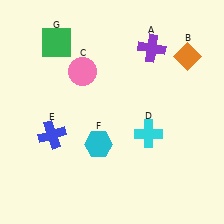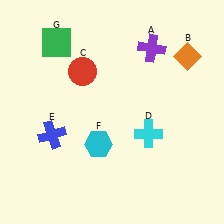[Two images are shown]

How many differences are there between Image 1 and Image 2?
There is 1 difference between the two images.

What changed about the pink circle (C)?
In Image 1, C is pink. In Image 2, it changed to red.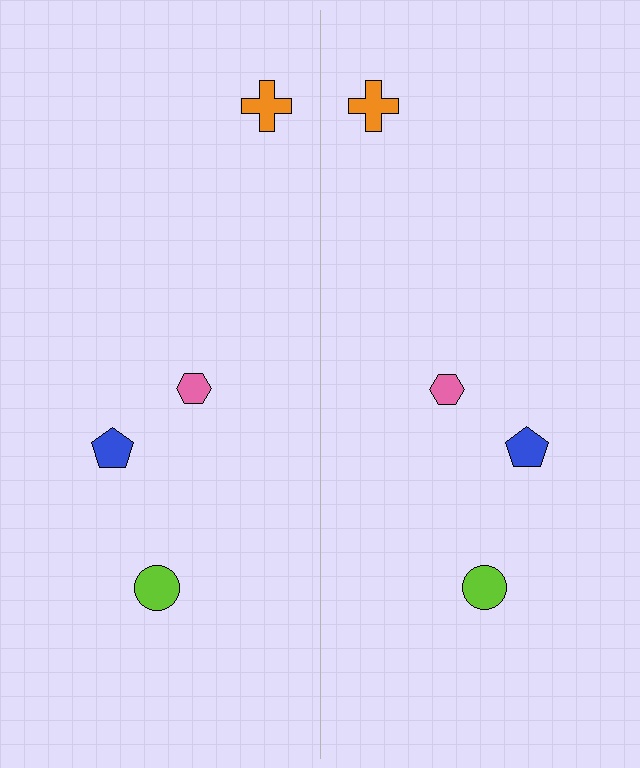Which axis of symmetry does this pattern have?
The pattern has a vertical axis of symmetry running through the center of the image.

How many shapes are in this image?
There are 8 shapes in this image.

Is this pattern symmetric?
Yes, this pattern has bilateral (reflection) symmetry.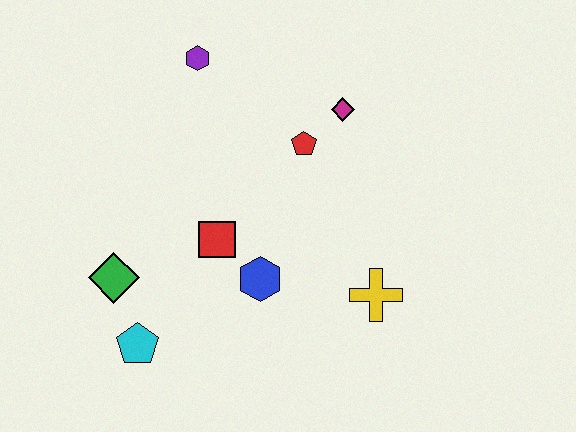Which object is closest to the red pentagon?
The magenta diamond is closest to the red pentagon.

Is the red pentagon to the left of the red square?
No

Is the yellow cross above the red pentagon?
No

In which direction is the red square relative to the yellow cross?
The red square is to the left of the yellow cross.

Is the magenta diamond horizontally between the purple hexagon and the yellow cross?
Yes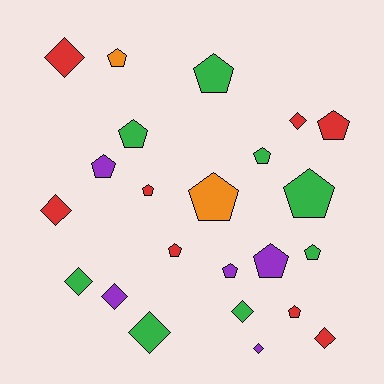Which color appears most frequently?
Red, with 8 objects.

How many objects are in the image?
There are 23 objects.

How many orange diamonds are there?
There are no orange diamonds.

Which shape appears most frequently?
Pentagon, with 14 objects.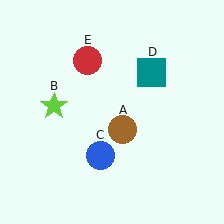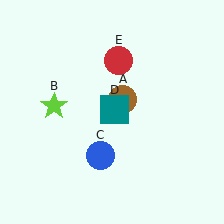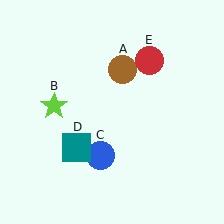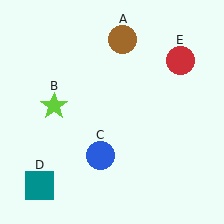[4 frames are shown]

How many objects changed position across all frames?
3 objects changed position: brown circle (object A), teal square (object D), red circle (object E).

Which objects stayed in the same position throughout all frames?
Lime star (object B) and blue circle (object C) remained stationary.